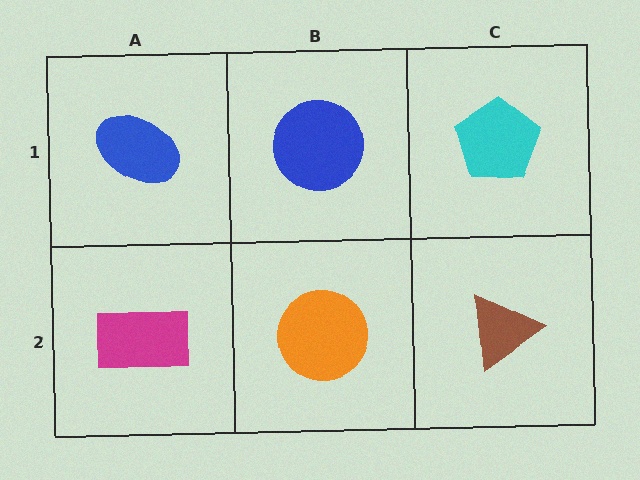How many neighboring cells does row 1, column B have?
3.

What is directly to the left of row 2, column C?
An orange circle.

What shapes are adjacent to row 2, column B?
A blue circle (row 1, column B), a magenta rectangle (row 2, column A), a brown triangle (row 2, column C).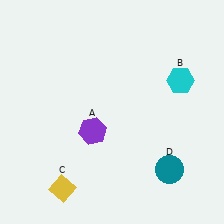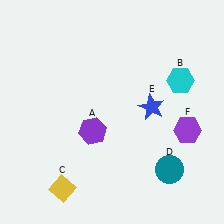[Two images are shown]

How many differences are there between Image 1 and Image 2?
There are 2 differences between the two images.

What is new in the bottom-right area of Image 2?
A purple hexagon (F) was added in the bottom-right area of Image 2.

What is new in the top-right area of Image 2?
A blue star (E) was added in the top-right area of Image 2.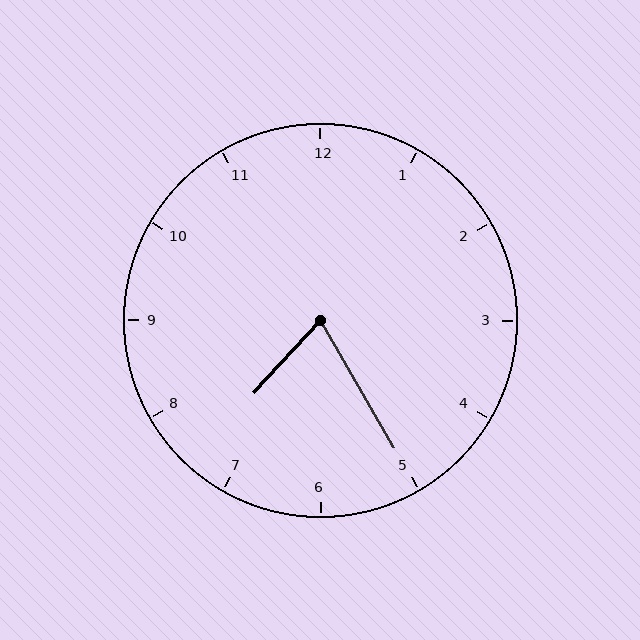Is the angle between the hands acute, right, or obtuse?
It is acute.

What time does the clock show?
7:25.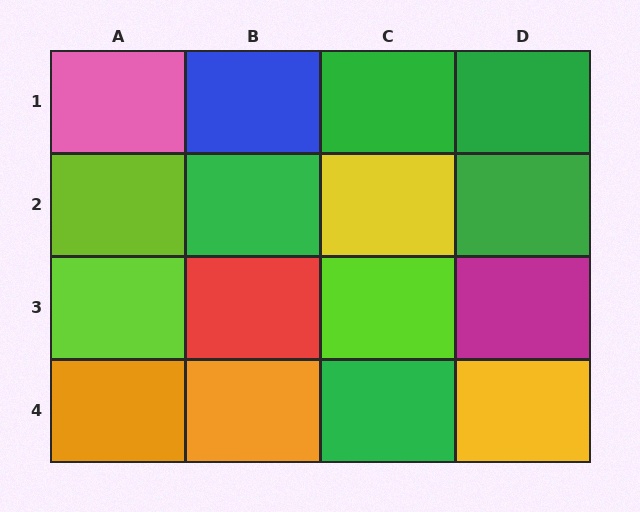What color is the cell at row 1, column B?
Blue.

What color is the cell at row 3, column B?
Red.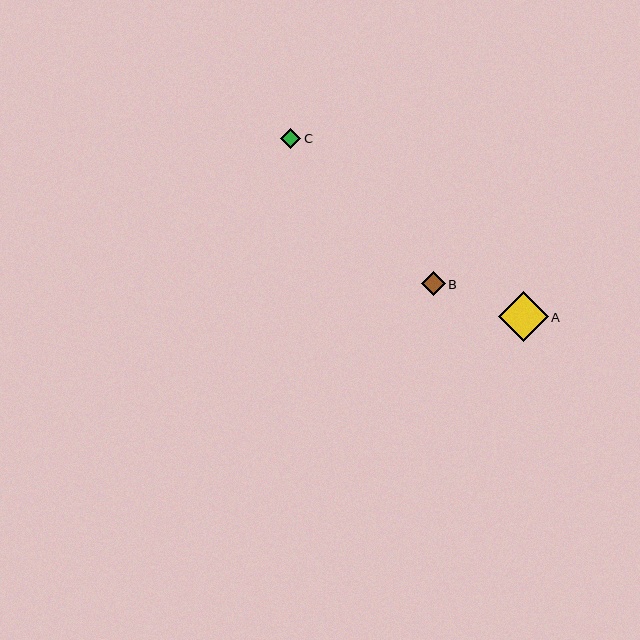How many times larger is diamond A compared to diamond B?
Diamond A is approximately 2.1 times the size of diamond B.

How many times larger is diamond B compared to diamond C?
Diamond B is approximately 1.2 times the size of diamond C.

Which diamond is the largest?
Diamond A is the largest with a size of approximately 50 pixels.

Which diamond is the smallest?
Diamond C is the smallest with a size of approximately 20 pixels.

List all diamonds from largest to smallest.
From largest to smallest: A, B, C.